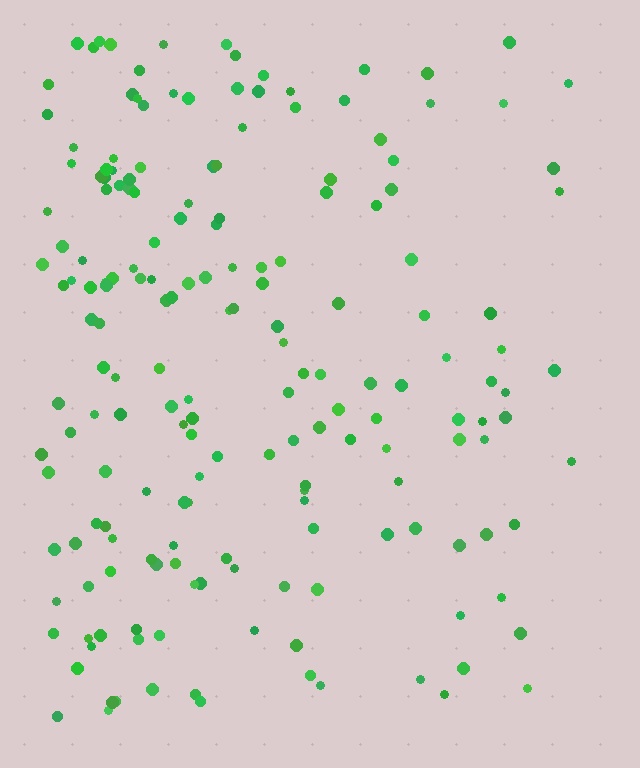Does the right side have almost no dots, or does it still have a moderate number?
Still a moderate number, just noticeably fewer than the left.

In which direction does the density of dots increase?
From right to left, with the left side densest.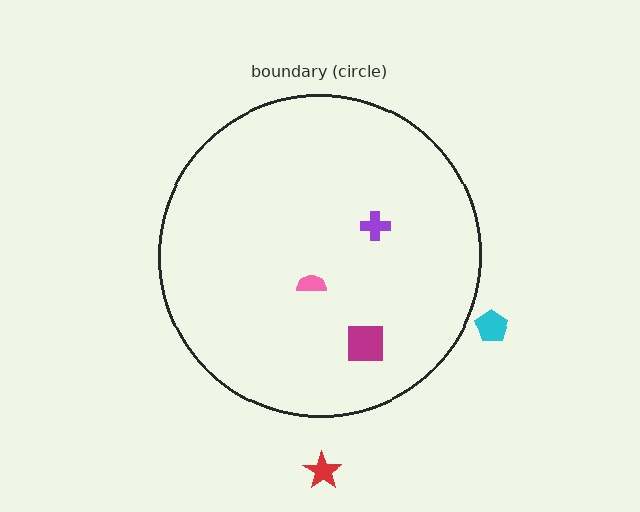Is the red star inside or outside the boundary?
Outside.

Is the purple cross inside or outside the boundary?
Inside.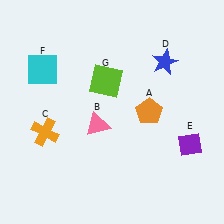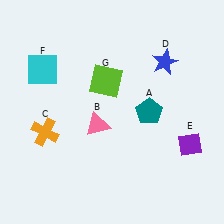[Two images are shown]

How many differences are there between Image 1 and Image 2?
There is 1 difference between the two images.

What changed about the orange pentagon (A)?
In Image 1, A is orange. In Image 2, it changed to teal.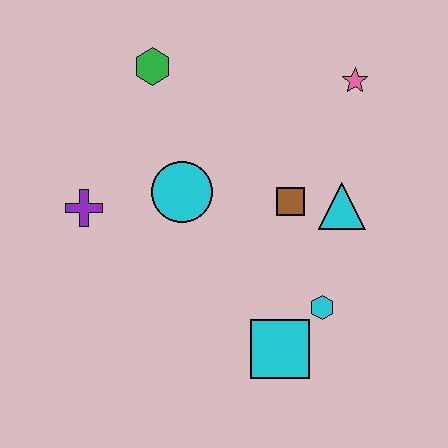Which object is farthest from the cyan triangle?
The purple cross is farthest from the cyan triangle.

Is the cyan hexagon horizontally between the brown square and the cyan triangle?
Yes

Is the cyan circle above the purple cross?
Yes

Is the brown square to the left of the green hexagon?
No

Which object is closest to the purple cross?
The cyan circle is closest to the purple cross.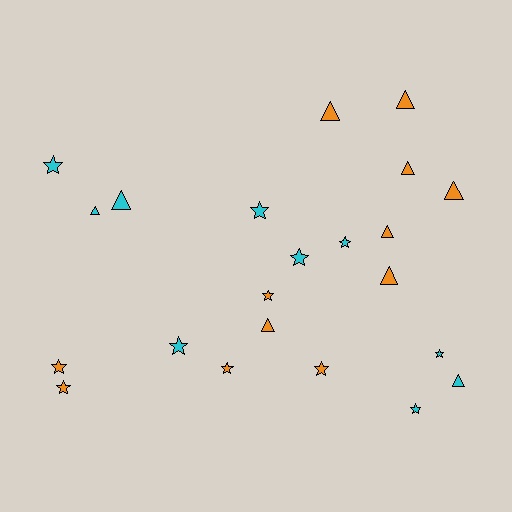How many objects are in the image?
There are 22 objects.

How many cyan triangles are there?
There are 3 cyan triangles.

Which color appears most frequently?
Orange, with 12 objects.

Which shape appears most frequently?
Star, with 12 objects.